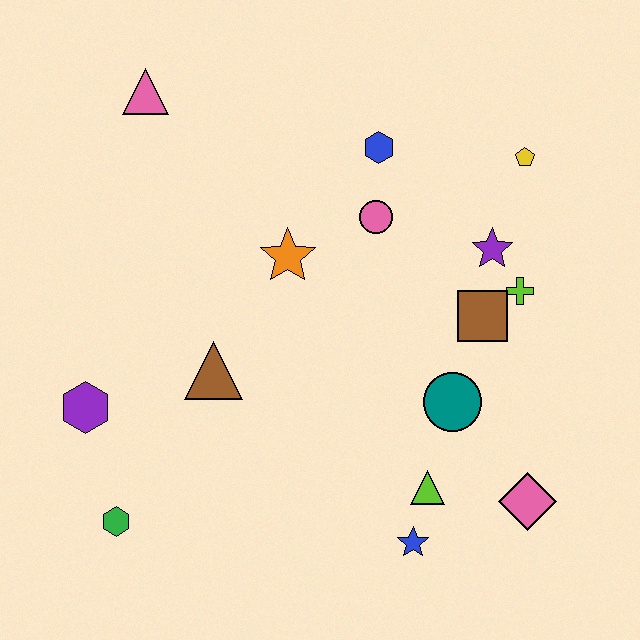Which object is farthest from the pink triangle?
The pink diamond is farthest from the pink triangle.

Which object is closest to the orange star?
The pink circle is closest to the orange star.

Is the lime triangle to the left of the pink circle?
No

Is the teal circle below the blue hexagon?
Yes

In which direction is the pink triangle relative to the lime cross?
The pink triangle is to the left of the lime cross.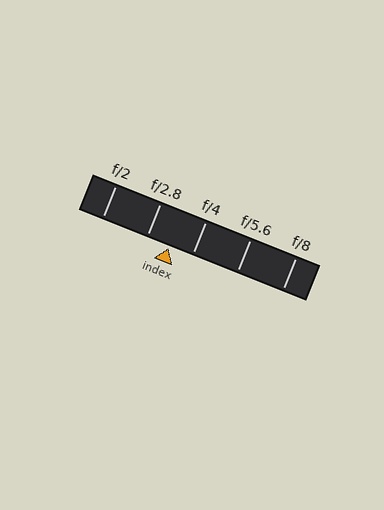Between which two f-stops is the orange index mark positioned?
The index mark is between f/2.8 and f/4.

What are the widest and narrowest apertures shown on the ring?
The widest aperture shown is f/2 and the narrowest is f/8.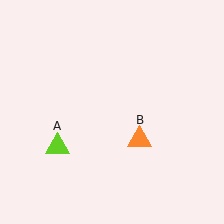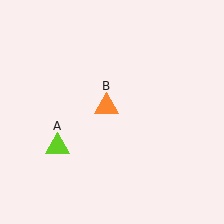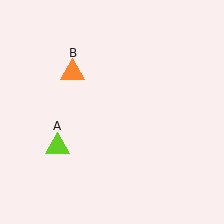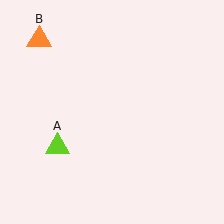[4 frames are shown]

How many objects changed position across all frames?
1 object changed position: orange triangle (object B).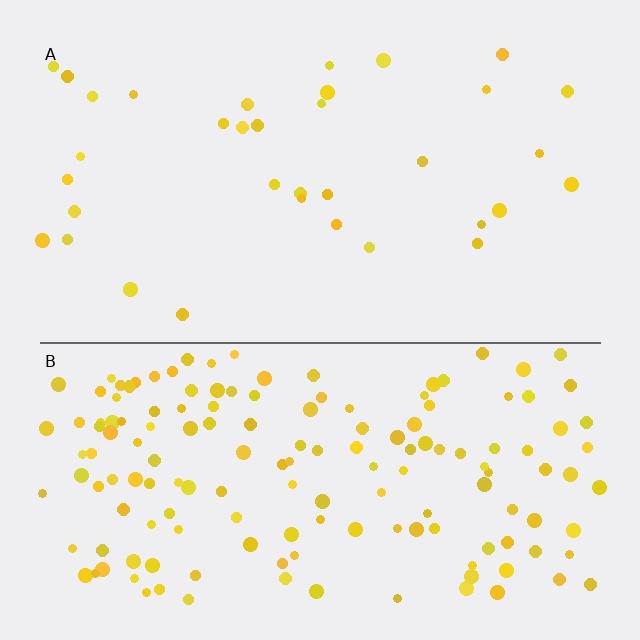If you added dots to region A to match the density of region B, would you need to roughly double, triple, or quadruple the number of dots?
Approximately quadruple.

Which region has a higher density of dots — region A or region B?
B (the bottom).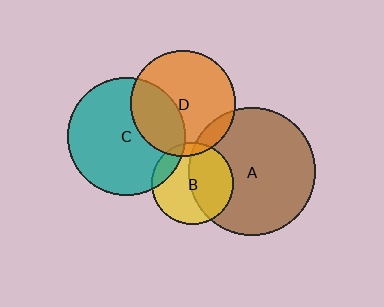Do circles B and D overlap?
Yes.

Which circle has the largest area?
Circle A (brown).